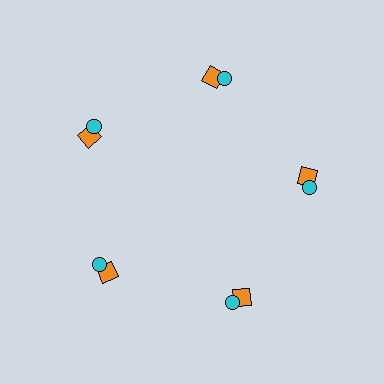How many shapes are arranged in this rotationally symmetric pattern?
There are 10 shapes, arranged in 5 groups of 2.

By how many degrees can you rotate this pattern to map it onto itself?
The pattern maps onto itself every 72 degrees of rotation.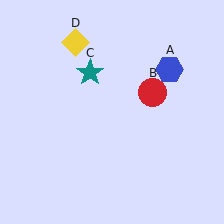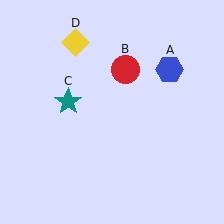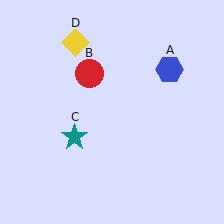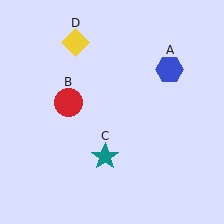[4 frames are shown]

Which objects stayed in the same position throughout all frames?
Blue hexagon (object A) and yellow diamond (object D) remained stationary.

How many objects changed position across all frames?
2 objects changed position: red circle (object B), teal star (object C).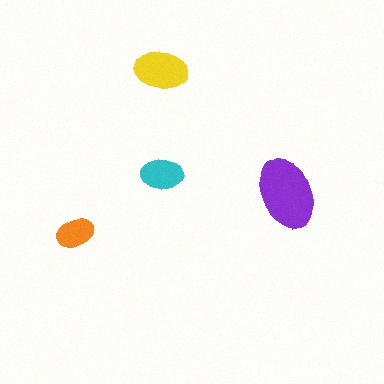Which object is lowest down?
The orange ellipse is bottommost.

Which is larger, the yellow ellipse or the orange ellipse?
The yellow one.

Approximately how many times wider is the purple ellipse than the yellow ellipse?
About 1.5 times wider.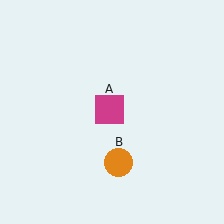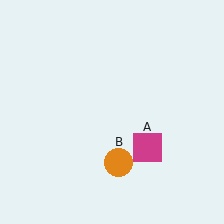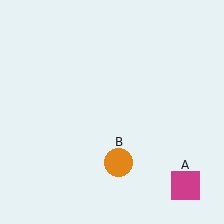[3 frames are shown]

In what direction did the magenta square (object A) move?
The magenta square (object A) moved down and to the right.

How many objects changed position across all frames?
1 object changed position: magenta square (object A).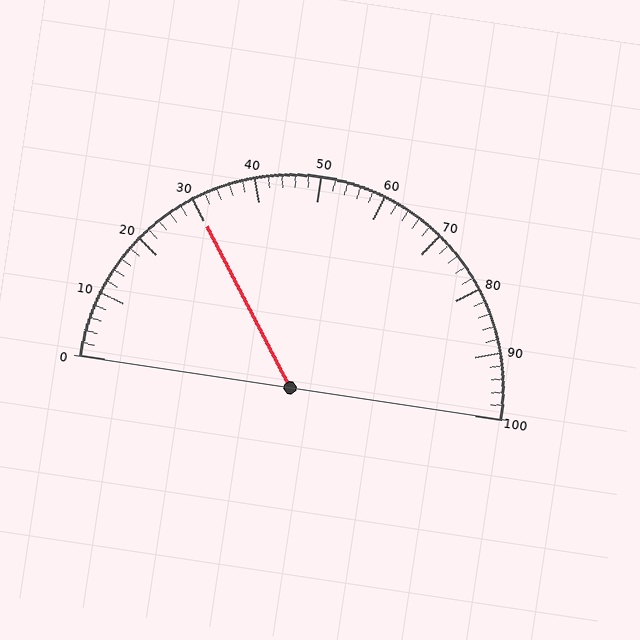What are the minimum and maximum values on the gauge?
The gauge ranges from 0 to 100.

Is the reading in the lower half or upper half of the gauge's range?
The reading is in the lower half of the range (0 to 100).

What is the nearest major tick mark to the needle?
The nearest major tick mark is 30.